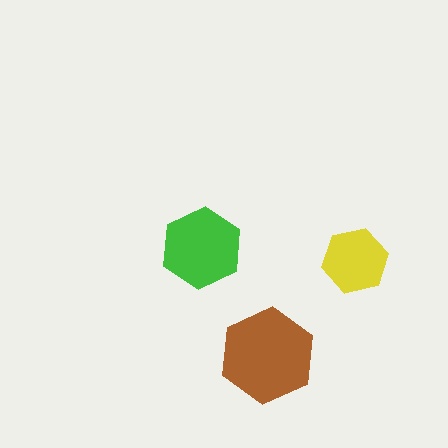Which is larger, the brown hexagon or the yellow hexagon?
The brown one.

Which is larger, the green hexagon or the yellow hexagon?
The green one.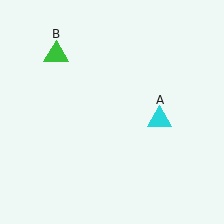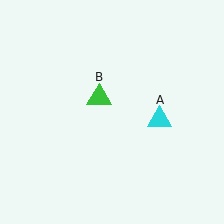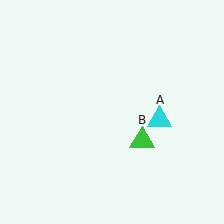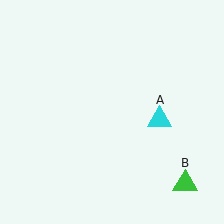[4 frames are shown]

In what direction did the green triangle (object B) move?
The green triangle (object B) moved down and to the right.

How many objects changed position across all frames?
1 object changed position: green triangle (object B).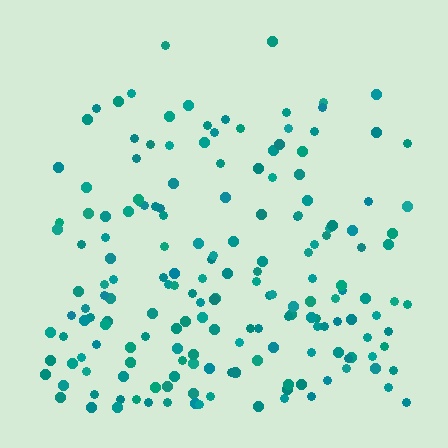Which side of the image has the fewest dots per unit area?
The top.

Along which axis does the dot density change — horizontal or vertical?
Vertical.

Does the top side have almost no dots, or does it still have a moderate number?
Still a moderate number, just noticeably fewer than the bottom.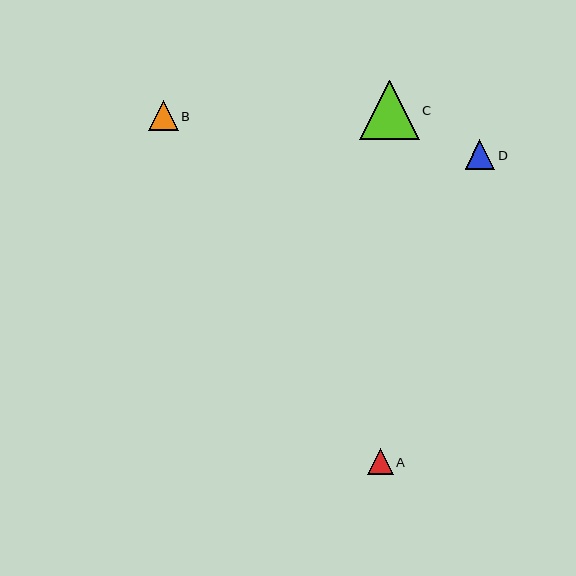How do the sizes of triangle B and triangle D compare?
Triangle B and triangle D are approximately the same size.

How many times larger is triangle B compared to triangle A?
Triangle B is approximately 1.1 times the size of triangle A.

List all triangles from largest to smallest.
From largest to smallest: C, B, D, A.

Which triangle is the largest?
Triangle C is the largest with a size of approximately 60 pixels.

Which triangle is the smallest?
Triangle A is the smallest with a size of approximately 26 pixels.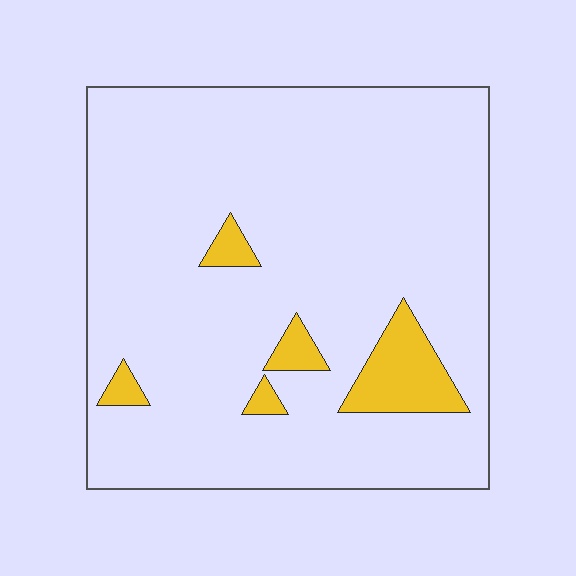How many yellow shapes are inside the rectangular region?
5.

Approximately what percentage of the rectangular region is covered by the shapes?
Approximately 10%.